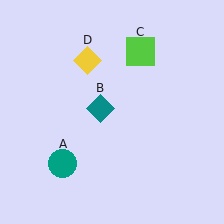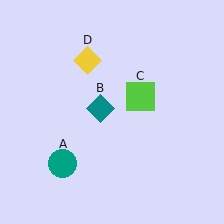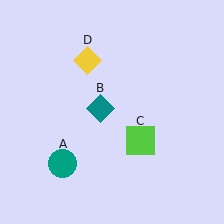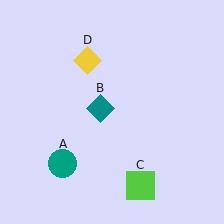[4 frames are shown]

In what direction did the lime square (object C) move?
The lime square (object C) moved down.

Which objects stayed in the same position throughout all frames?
Teal circle (object A) and teal diamond (object B) and yellow diamond (object D) remained stationary.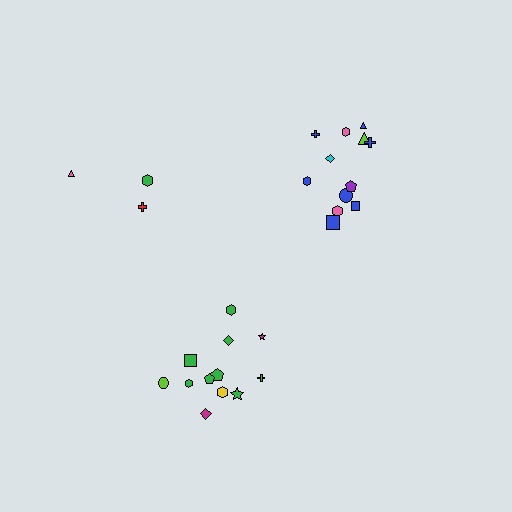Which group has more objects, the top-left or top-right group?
The top-right group.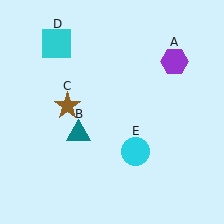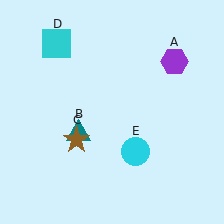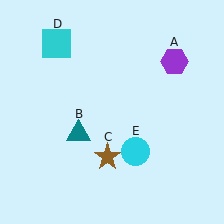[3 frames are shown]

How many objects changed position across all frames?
1 object changed position: brown star (object C).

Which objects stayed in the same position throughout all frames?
Purple hexagon (object A) and teal triangle (object B) and cyan square (object D) and cyan circle (object E) remained stationary.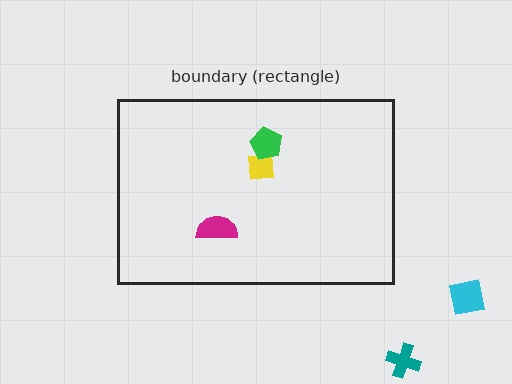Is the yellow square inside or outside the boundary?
Inside.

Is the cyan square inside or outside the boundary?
Outside.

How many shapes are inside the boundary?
3 inside, 2 outside.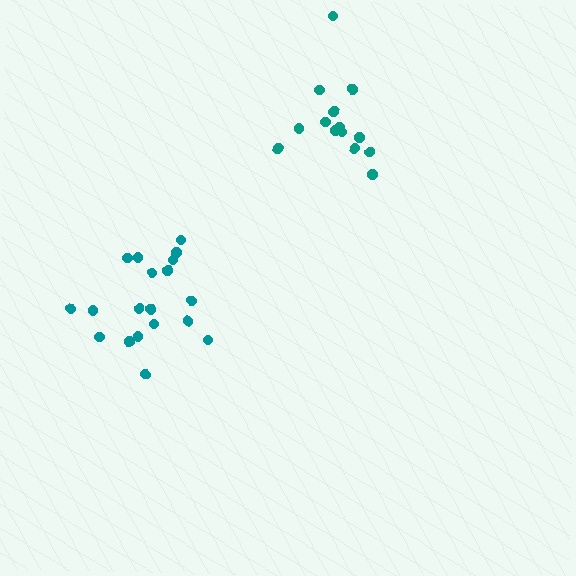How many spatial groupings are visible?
There are 2 spatial groupings.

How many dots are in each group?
Group 1: 14 dots, Group 2: 19 dots (33 total).